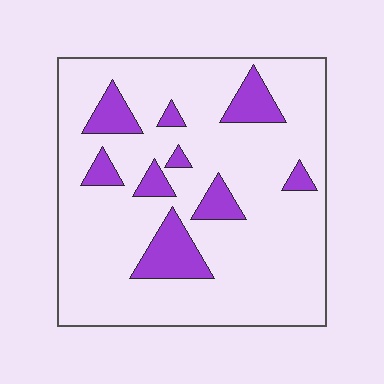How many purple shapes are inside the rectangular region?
9.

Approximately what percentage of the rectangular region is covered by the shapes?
Approximately 15%.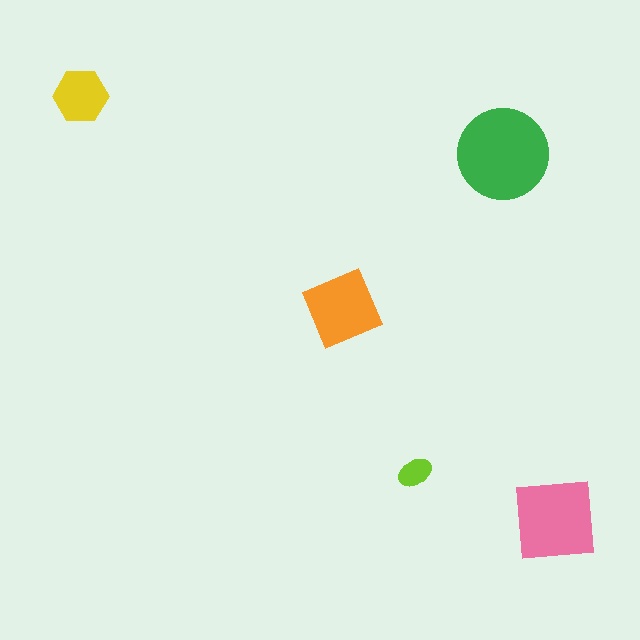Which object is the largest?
The green circle.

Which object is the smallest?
The lime ellipse.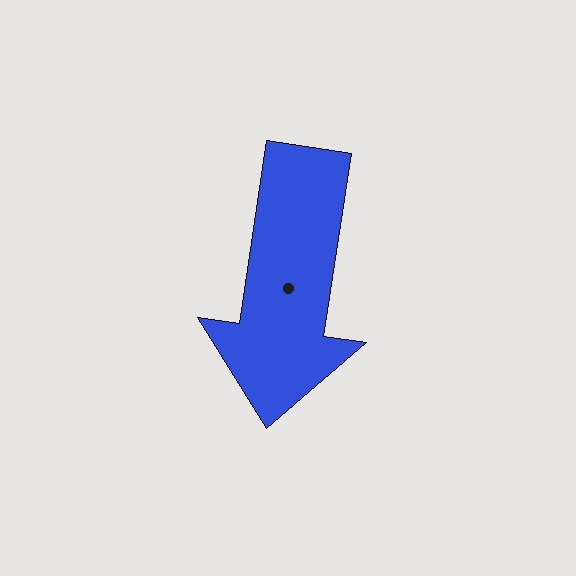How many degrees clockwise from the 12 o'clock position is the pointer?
Approximately 189 degrees.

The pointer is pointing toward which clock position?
Roughly 6 o'clock.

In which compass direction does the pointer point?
South.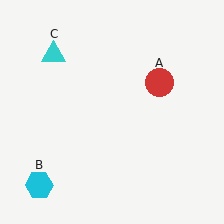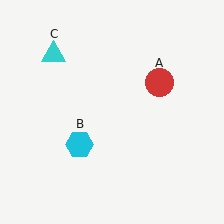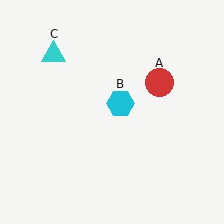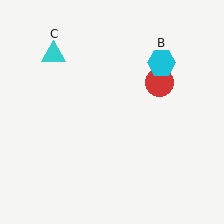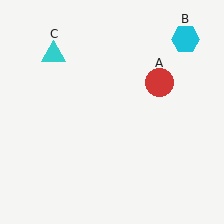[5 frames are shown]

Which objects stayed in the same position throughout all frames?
Red circle (object A) and cyan triangle (object C) remained stationary.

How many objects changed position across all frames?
1 object changed position: cyan hexagon (object B).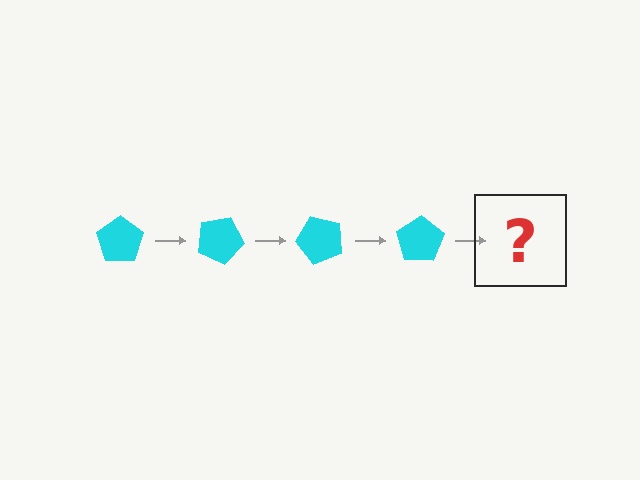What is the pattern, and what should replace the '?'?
The pattern is that the pentagon rotates 25 degrees each step. The '?' should be a cyan pentagon rotated 100 degrees.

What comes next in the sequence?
The next element should be a cyan pentagon rotated 100 degrees.